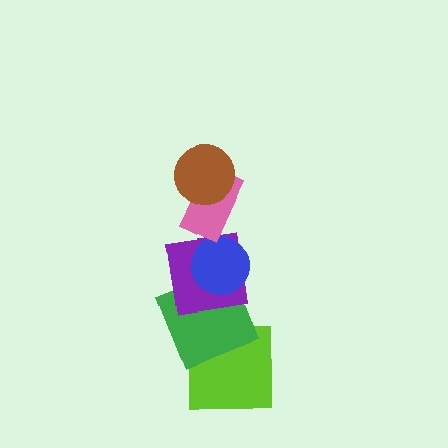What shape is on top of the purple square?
The blue circle is on top of the purple square.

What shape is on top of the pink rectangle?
The brown circle is on top of the pink rectangle.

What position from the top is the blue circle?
The blue circle is 3rd from the top.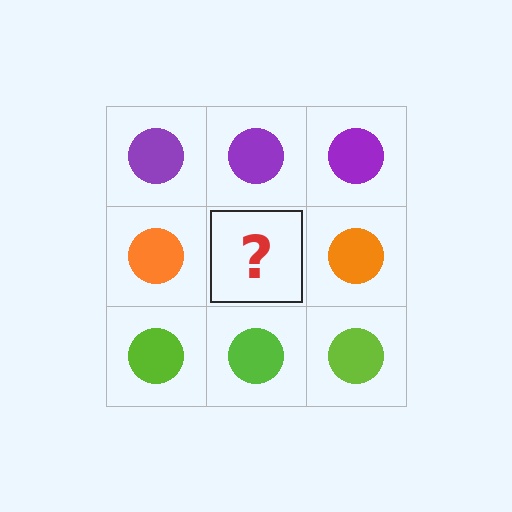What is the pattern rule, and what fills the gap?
The rule is that each row has a consistent color. The gap should be filled with an orange circle.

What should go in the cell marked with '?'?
The missing cell should contain an orange circle.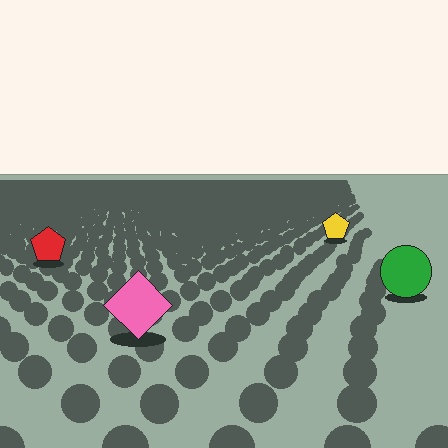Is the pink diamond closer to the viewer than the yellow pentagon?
Yes. The pink diamond is closer — you can tell from the texture gradient: the ground texture is coarser near it.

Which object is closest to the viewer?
The pink diamond is closest. The texture marks near it are larger and more spread out.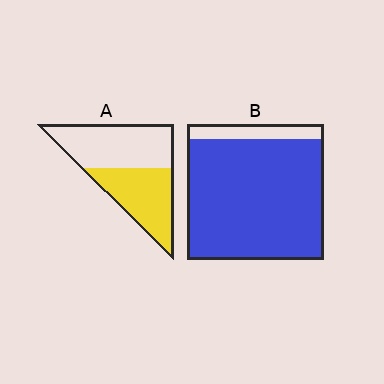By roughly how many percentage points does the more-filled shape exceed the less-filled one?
By roughly 45 percentage points (B over A).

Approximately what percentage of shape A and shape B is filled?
A is approximately 45% and B is approximately 90%.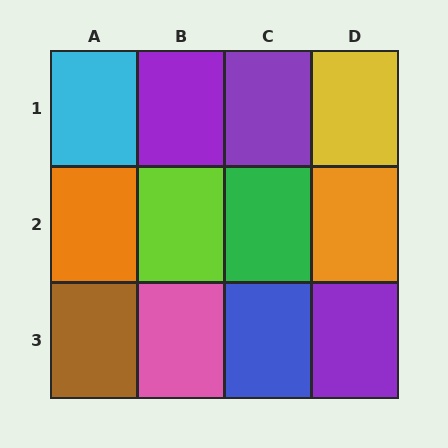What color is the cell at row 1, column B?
Purple.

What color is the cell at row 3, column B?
Pink.